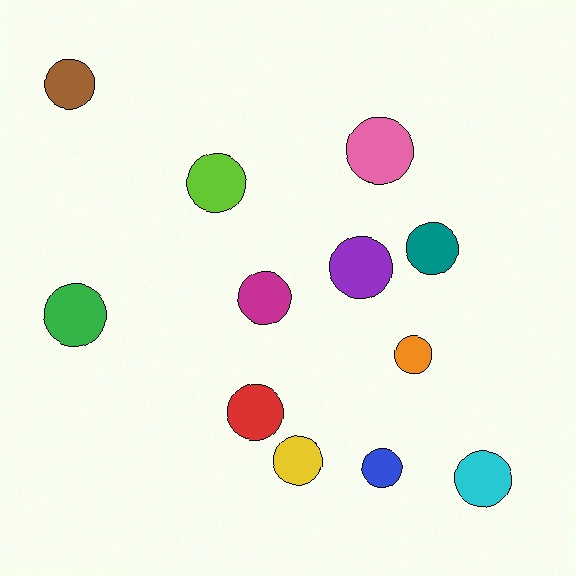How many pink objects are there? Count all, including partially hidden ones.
There is 1 pink object.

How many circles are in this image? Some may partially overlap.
There are 12 circles.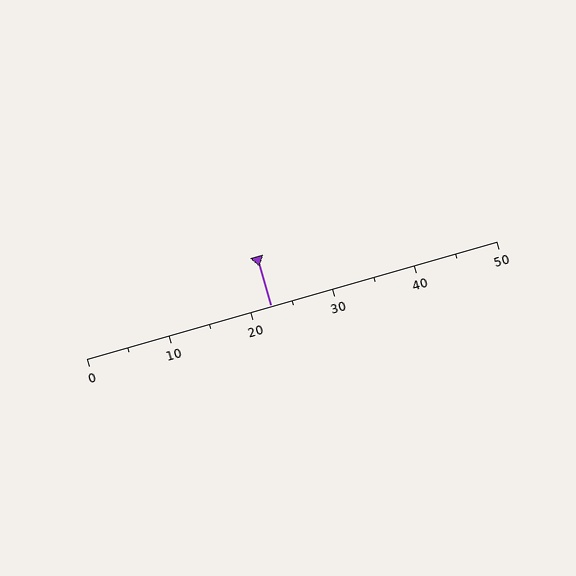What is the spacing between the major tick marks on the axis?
The major ticks are spaced 10 apart.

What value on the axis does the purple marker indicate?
The marker indicates approximately 22.5.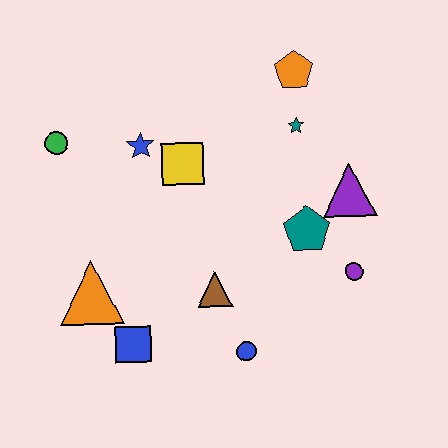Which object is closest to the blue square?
The orange triangle is closest to the blue square.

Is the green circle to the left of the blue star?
Yes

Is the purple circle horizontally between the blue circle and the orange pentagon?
No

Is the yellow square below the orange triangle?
No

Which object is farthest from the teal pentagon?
The green circle is farthest from the teal pentagon.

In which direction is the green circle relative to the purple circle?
The green circle is to the left of the purple circle.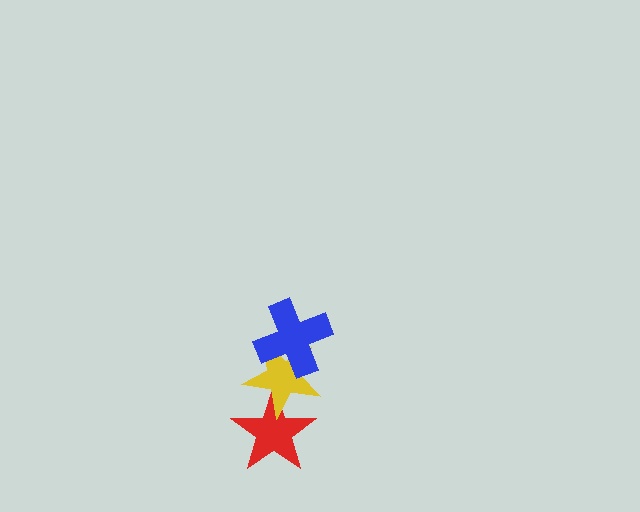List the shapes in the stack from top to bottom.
From top to bottom: the blue cross, the yellow star, the red star.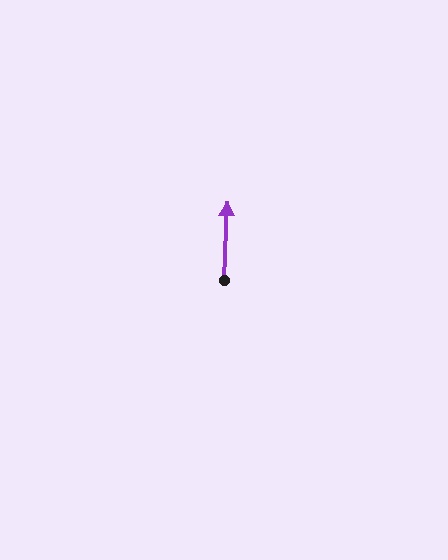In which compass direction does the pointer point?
North.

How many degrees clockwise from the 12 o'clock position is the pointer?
Approximately 2 degrees.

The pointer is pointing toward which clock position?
Roughly 12 o'clock.